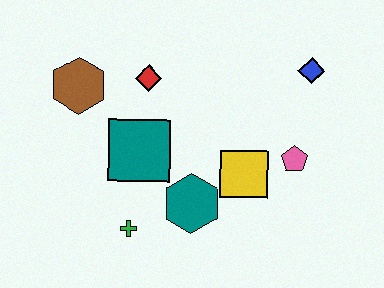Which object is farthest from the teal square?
The blue diamond is farthest from the teal square.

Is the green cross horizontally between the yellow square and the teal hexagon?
No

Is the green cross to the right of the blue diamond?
No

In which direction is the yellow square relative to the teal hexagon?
The yellow square is to the right of the teal hexagon.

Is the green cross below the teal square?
Yes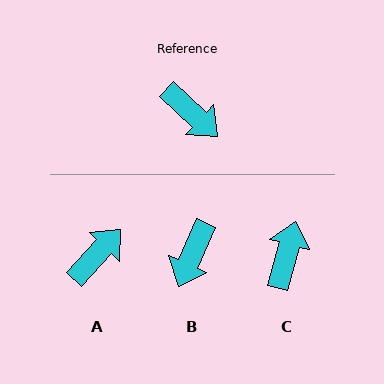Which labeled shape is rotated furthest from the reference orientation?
C, about 118 degrees away.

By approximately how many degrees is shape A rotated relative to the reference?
Approximately 90 degrees counter-clockwise.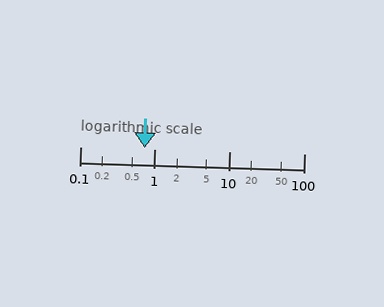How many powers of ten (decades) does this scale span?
The scale spans 3 decades, from 0.1 to 100.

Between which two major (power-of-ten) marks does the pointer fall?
The pointer is between 0.1 and 1.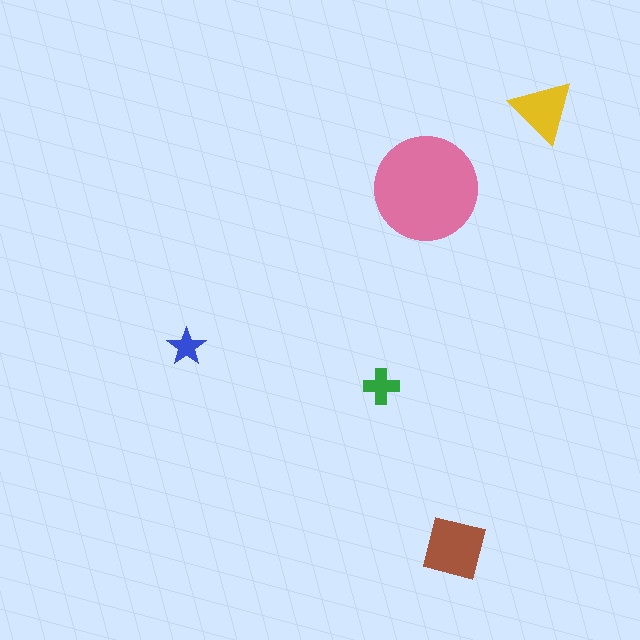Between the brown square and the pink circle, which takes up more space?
The pink circle.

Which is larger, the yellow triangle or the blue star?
The yellow triangle.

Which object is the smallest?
The blue star.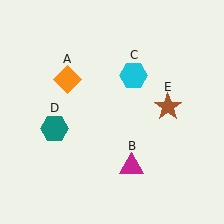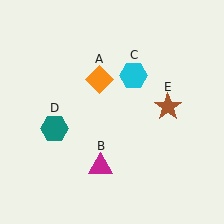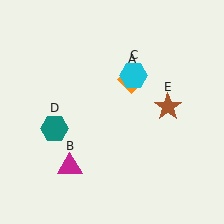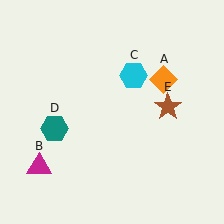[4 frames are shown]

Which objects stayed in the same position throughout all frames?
Cyan hexagon (object C) and teal hexagon (object D) and brown star (object E) remained stationary.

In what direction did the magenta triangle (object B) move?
The magenta triangle (object B) moved left.